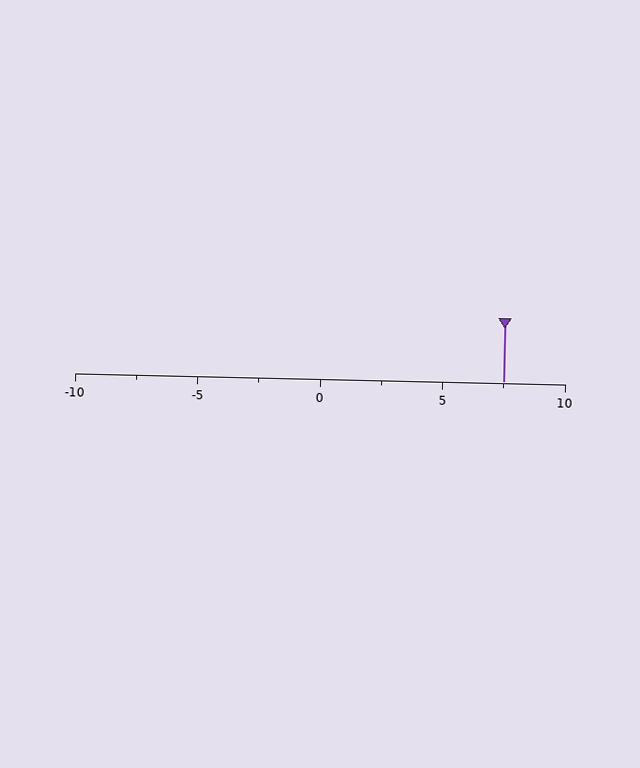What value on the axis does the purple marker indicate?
The marker indicates approximately 7.5.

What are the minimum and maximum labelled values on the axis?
The axis runs from -10 to 10.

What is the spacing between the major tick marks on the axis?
The major ticks are spaced 5 apart.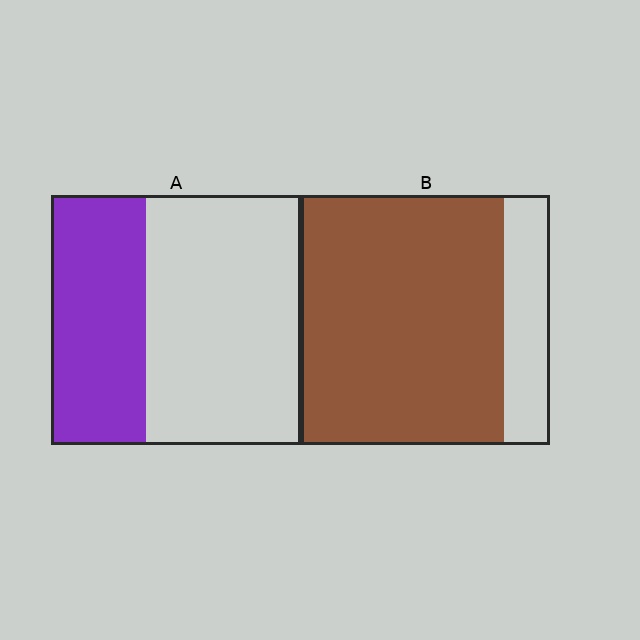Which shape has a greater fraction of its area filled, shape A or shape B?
Shape B.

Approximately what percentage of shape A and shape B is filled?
A is approximately 40% and B is approximately 80%.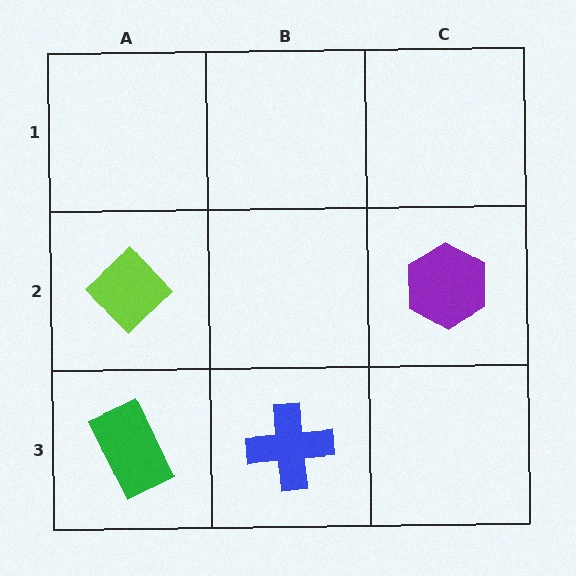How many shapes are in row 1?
0 shapes.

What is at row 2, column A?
A lime diamond.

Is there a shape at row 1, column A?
No, that cell is empty.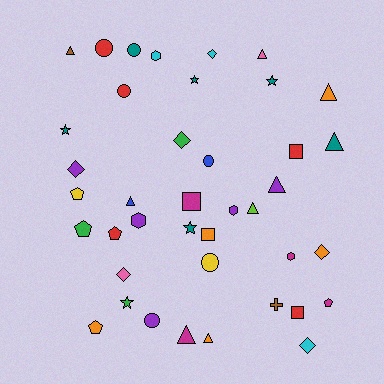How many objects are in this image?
There are 40 objects.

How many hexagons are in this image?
There are 4 hexagons.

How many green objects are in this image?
There are 3 green objects.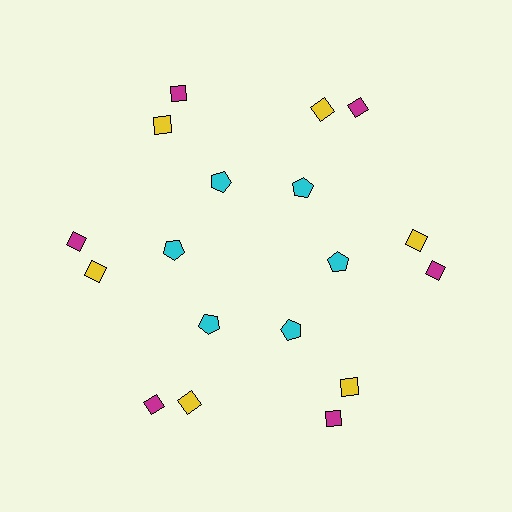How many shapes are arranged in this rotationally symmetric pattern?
There are 18 shapes, arranged in 6 groups of 3.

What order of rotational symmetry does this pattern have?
This pattern has 6-fold rotational symmetry.